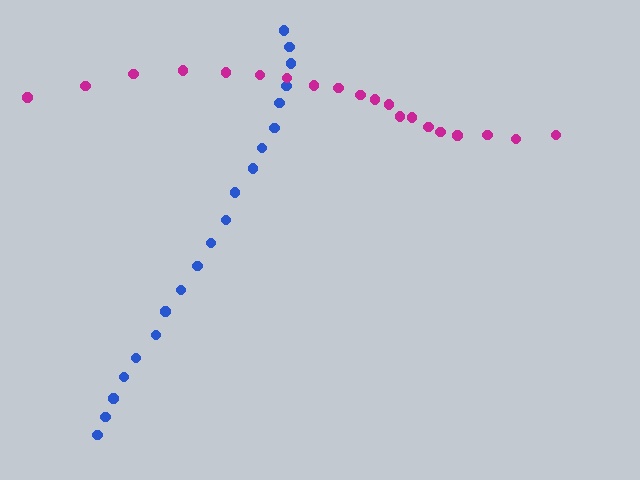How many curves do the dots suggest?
There are 2 distinct paths.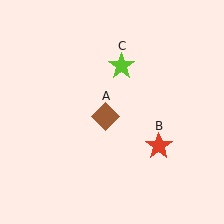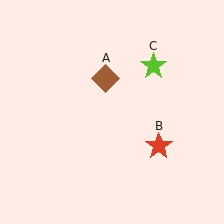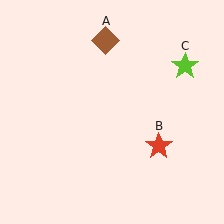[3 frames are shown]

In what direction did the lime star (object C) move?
The lime star (object C) moved right.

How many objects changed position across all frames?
2 objects changed position: brown diamond (object A), lime star (object C).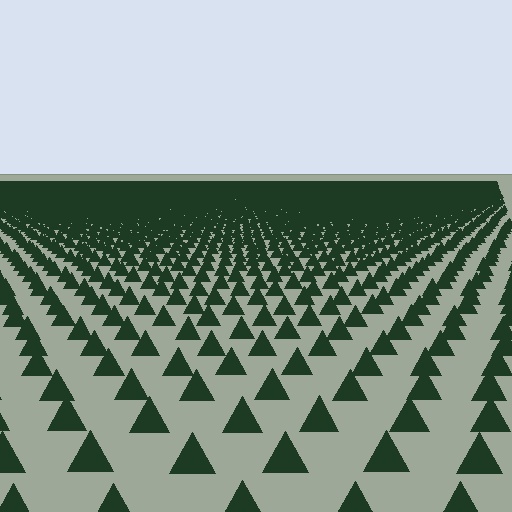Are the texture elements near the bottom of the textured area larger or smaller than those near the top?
Larger. Near the bottom, elements are closer to the viewer and appear at a bigger on-screen size.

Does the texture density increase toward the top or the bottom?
Density increases toward the top.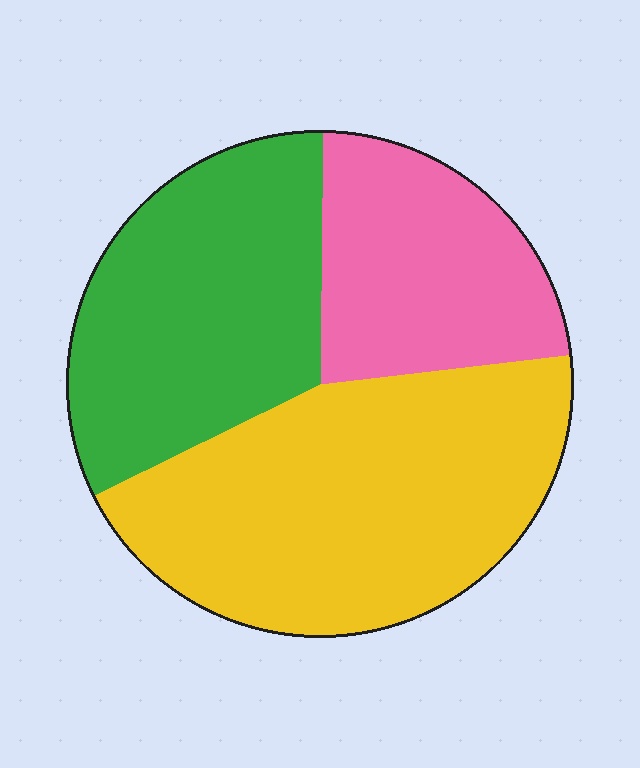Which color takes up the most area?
Yellow, at roughly 45%.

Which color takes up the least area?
Pink, at roughly 25%.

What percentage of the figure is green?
Green takes up between a sixth and a third of the figure.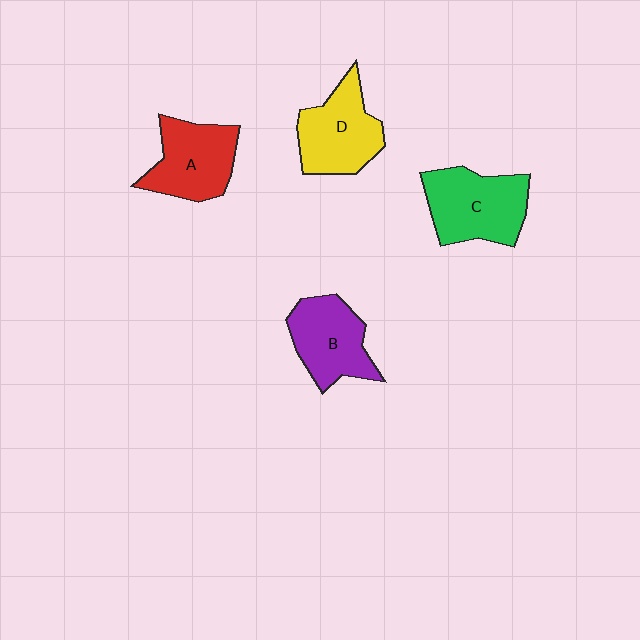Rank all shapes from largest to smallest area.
From largest to smallest: C (green), D (yellow), A (red), B (purple).